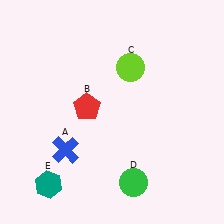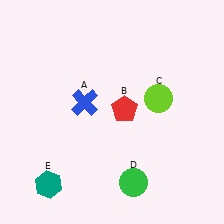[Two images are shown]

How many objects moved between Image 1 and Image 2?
3 objects moved between the two images.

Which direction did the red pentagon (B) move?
The red pentagon (B) moved right.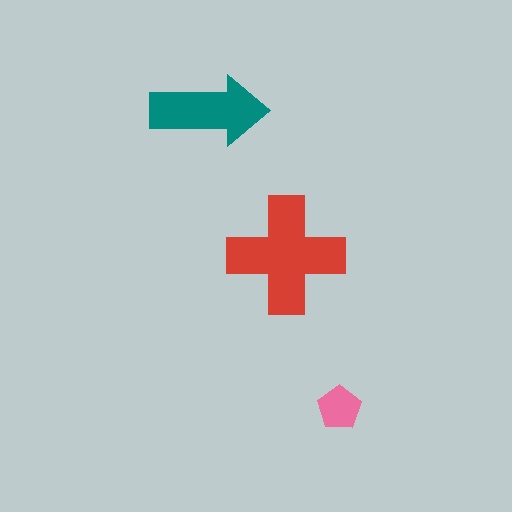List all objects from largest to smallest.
The red cross, the teal arrow, the pink pentagon.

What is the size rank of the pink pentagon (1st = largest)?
3rd.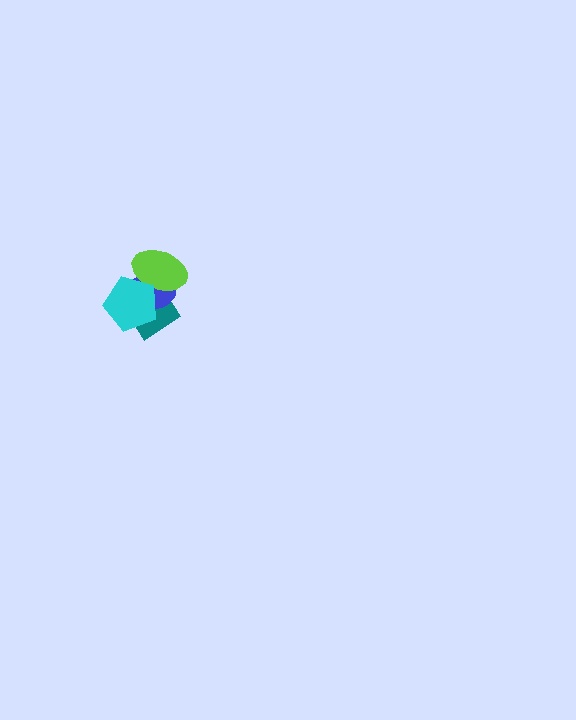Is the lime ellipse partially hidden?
Yes, it is partially covered by another shape.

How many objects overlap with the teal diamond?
3 objects overlap with the teal diamond.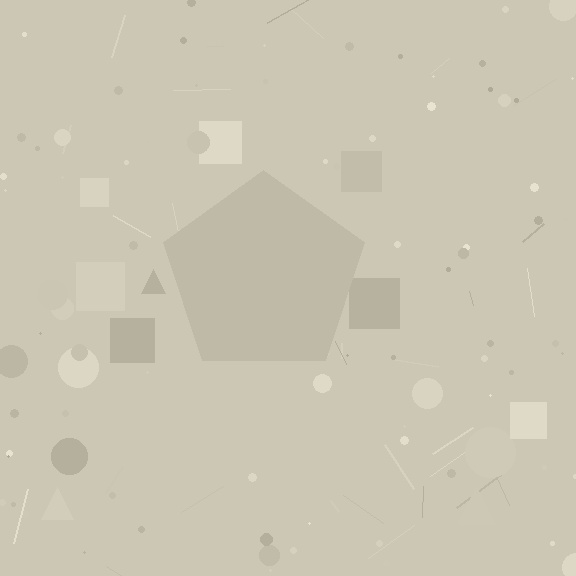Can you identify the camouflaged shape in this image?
The camouflaged shape is a pentagon.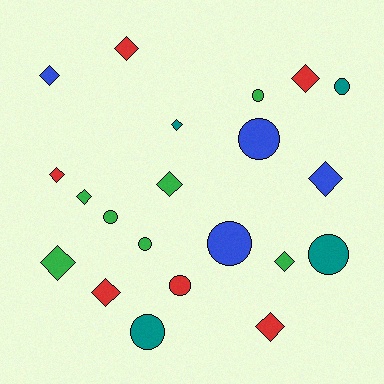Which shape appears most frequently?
Diamond, with 12 objects.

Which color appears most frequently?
Green, with 7 objects.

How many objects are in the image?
There are 21 objects.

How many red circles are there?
There is 1 red circle.